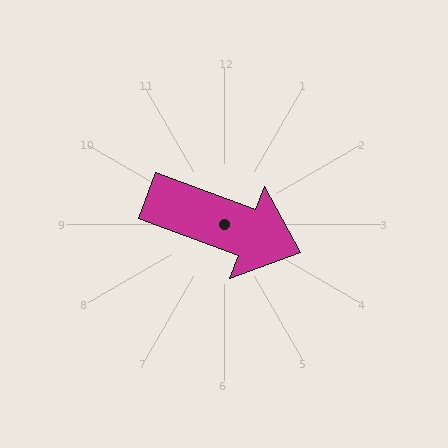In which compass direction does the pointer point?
East.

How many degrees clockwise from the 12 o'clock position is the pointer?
Approximately 111 degrees.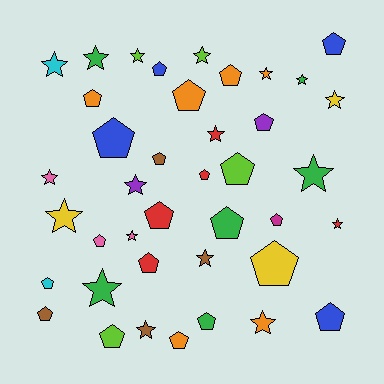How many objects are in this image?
There are 40 objects.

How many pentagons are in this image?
There are 22 pentagons.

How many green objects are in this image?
There are 6 green objects.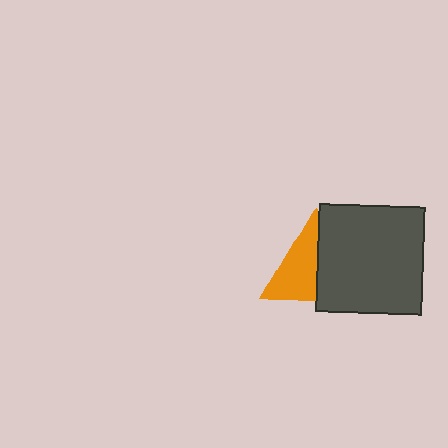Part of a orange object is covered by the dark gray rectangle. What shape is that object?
It is a triangle.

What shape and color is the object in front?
The object in front is a dark gray rectangle.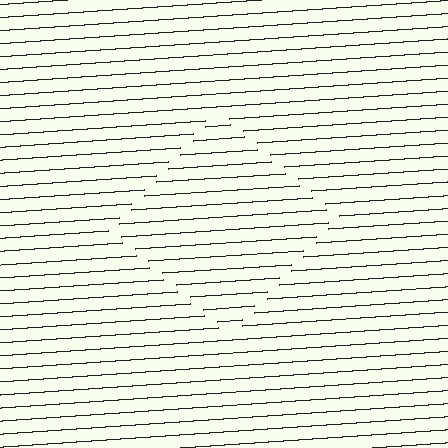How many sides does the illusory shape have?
4 sides — the line-ends trace a square.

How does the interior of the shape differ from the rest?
The interior of the shape contains the same grating, shifted by half a period — the contour is defined by the phase discontinuity where line-ends from the inner and outer gratings abut.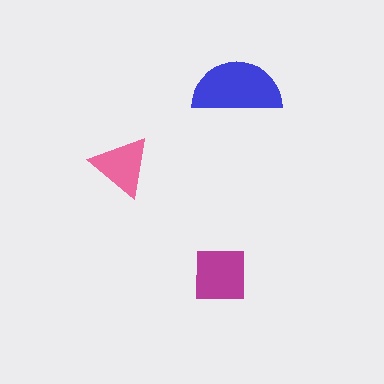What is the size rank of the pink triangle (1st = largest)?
3rd.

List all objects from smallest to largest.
The pink triangle, the magenta square, the blue semicircle.